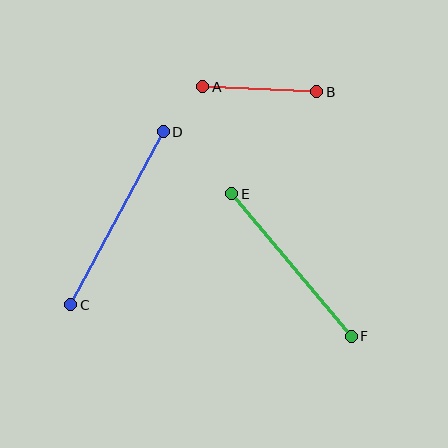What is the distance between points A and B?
The distance is approximately 114 pixels.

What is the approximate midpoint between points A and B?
The midpoint is at approximately (260, 89) pixels.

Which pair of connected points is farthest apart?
Points C and D are farthest apart.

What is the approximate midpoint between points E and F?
The midpoint is at approximately (291, 265) pixels.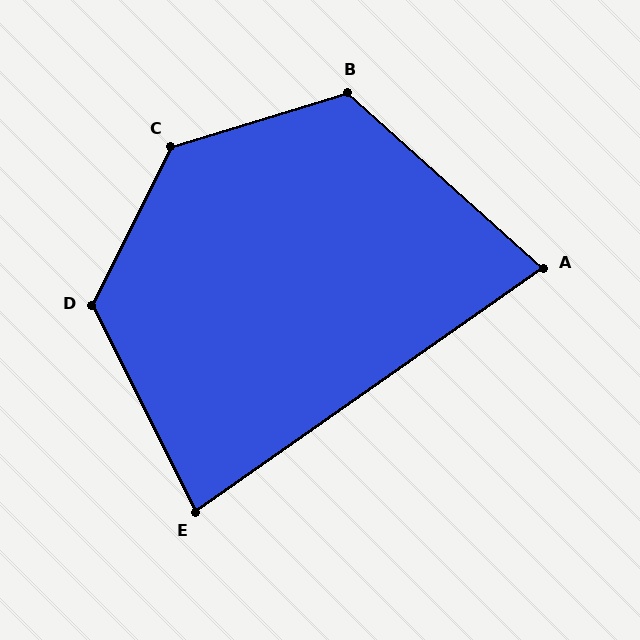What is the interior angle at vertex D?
Approximately 127 degrees (obtuse).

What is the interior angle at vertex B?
Approximately 121 degrees (obtuse).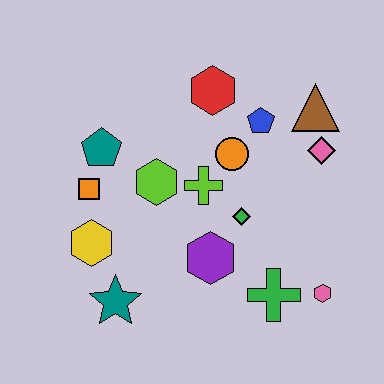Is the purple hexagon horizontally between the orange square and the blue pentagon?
Yes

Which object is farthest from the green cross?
The teal pentagon is farthest from the green cross.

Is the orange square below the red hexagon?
Yes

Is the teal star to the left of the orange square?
No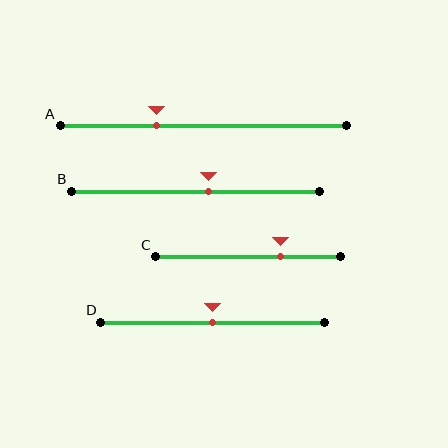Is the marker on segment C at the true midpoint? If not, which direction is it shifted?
No, the marker on segment C is shifted to the right by about 18% of the segment length.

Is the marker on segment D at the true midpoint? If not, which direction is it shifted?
Yes, the marker on segment D is at the true midpoint.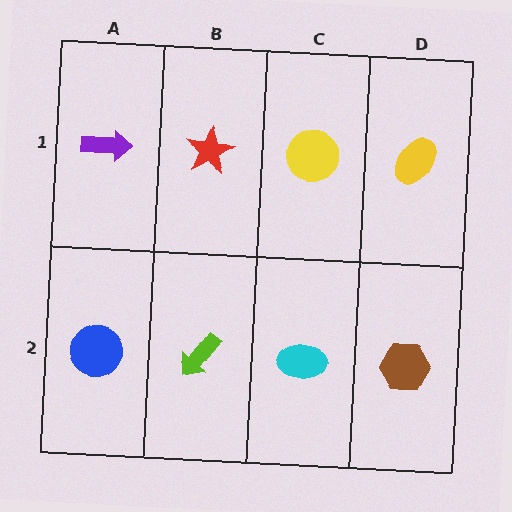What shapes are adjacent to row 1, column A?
A blue circle (row 2, column A), a red star (row 1, column B).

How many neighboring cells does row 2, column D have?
2.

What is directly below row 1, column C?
A cyan ellipse.